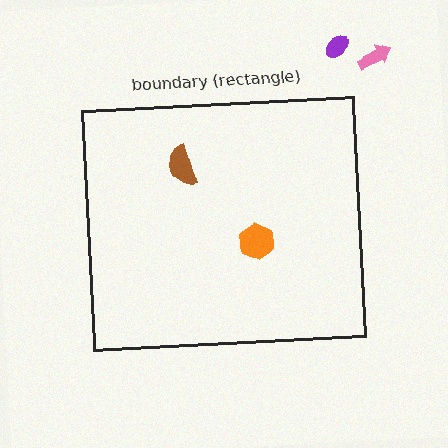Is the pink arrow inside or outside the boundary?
Outside.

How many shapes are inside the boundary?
2 inside, 2 outside.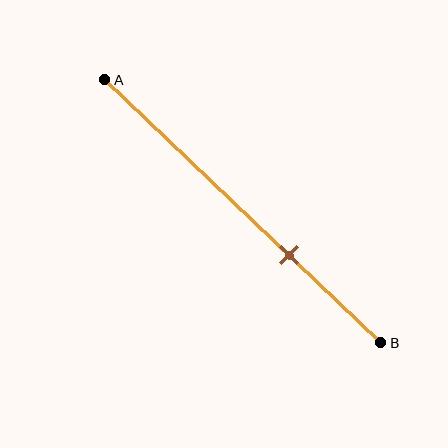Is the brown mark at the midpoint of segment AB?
No, the mark is at about 65% from A, not at the 50% midpoint.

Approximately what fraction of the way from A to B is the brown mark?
The brown mark is approximately 65% of the way from A to B.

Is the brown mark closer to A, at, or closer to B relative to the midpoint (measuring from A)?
The brown mark is closer to point B than the midpoint of segment AB.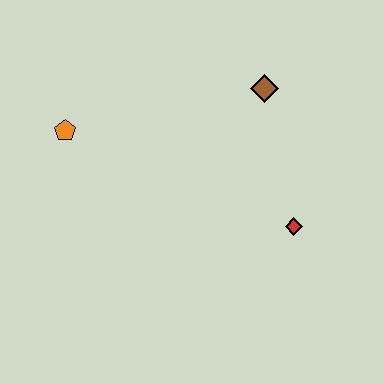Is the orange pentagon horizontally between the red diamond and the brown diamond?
No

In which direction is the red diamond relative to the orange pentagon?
The red diamond is to the right of the orange pentagon.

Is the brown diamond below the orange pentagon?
No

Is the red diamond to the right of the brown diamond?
Yes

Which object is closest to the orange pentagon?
The brown diamond is closest to the orange pentagon.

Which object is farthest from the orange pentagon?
The red diamond is farthest from the orange pentagon.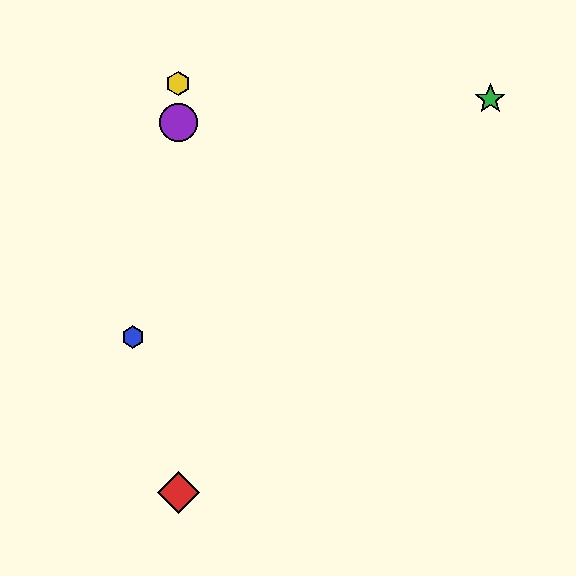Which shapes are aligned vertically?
The red diamond, the yellow hexagon, the purple circle are aligned vertically.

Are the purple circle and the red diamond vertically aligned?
Yes, both are at x≈178.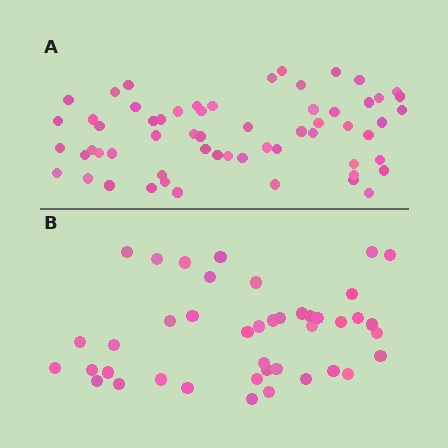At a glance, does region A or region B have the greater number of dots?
Region A (the top region) has more dots.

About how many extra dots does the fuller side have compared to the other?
Region A has approximately 20 more dots than region B.